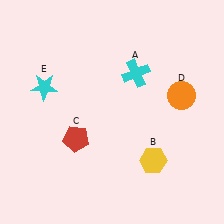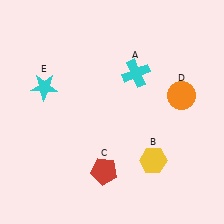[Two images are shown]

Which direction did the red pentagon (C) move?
The red pentagon (C) moved down.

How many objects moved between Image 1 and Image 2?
1 object moved between the two images.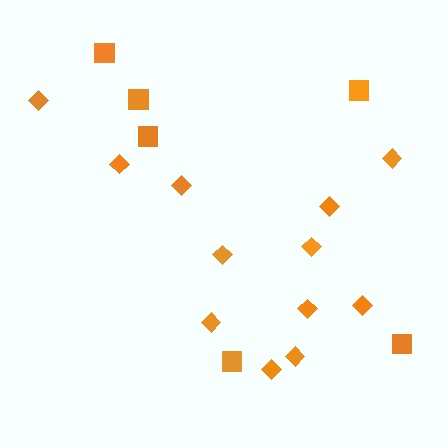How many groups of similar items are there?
There are 2 groups: one group of squares (6) and one group of diamonds (12).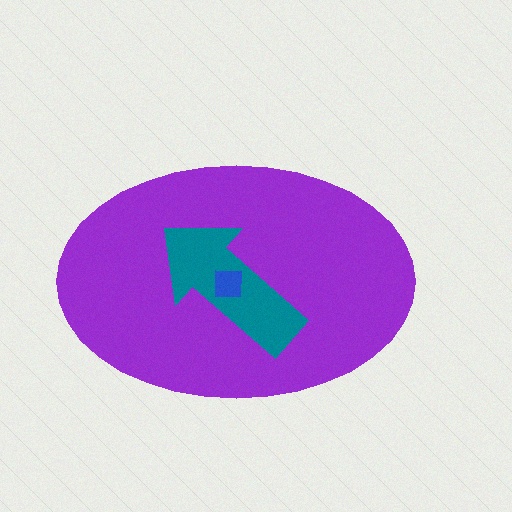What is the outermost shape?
The purple ellipse.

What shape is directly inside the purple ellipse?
The teal arrow.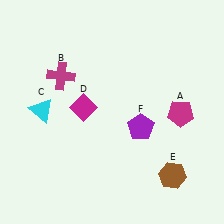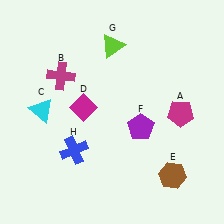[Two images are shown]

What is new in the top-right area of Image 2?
A lime triangle (G) was added in the top-right area of Image 2.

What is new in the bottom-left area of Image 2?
A blue cross (H) was added in the bottom-left area of Image 2.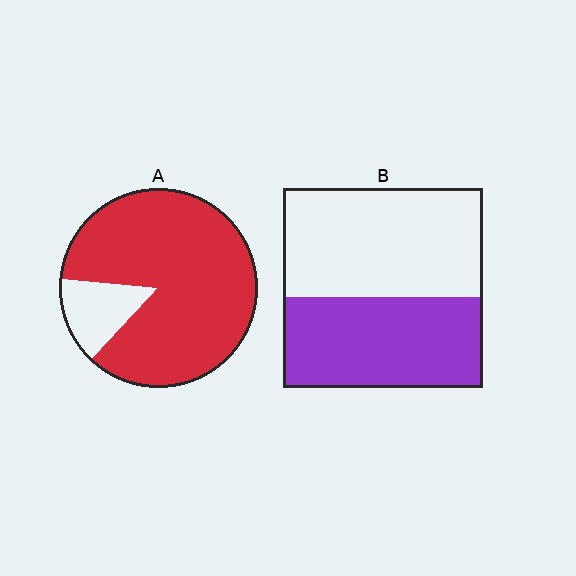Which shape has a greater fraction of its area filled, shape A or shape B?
Shape A.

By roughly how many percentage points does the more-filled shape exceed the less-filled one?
By roughly 40 percentage points (A over B).